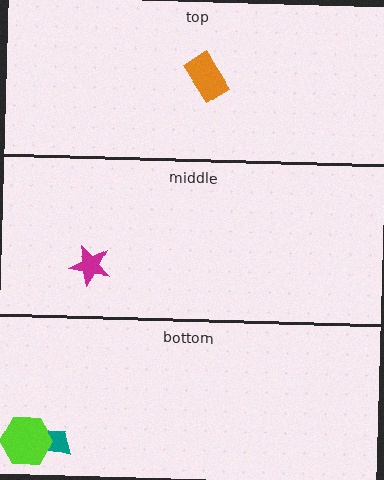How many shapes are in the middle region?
1.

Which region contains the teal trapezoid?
The bottom region.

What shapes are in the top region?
The orange rectangle.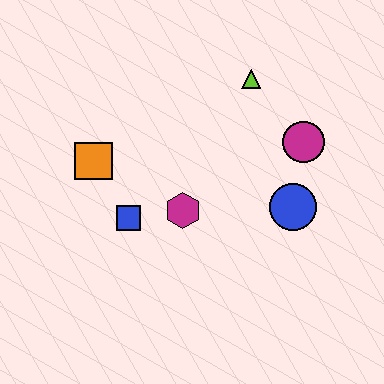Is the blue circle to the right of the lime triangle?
Yes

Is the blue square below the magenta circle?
Yes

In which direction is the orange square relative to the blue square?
The orange square is above the blue square.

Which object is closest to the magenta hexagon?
The blue square is closest to the magenta hexagon.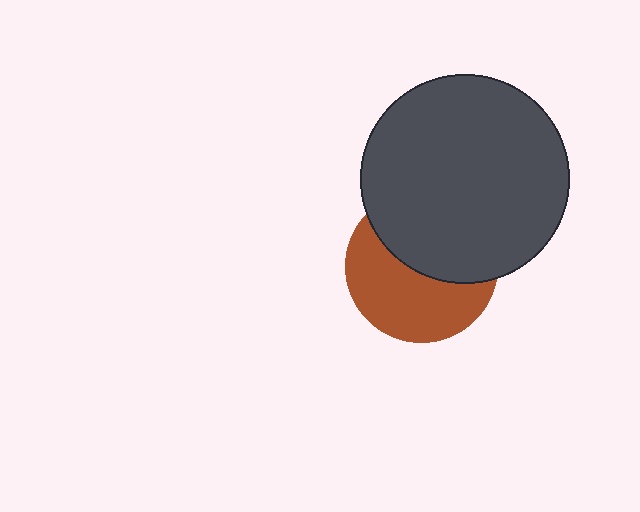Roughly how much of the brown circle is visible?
About half of it is visible (roughly 52%).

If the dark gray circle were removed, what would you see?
You would see the complete brown circle.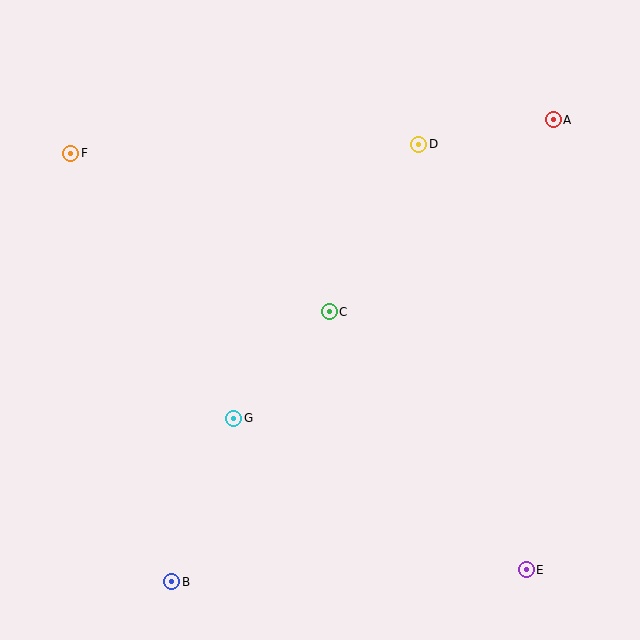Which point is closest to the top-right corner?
Point A is closest to the top-right corner.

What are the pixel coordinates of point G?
Point G is at (234, 418).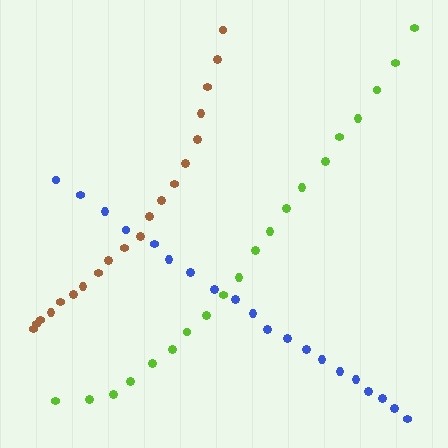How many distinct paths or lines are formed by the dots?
There are 3 distinct paths.